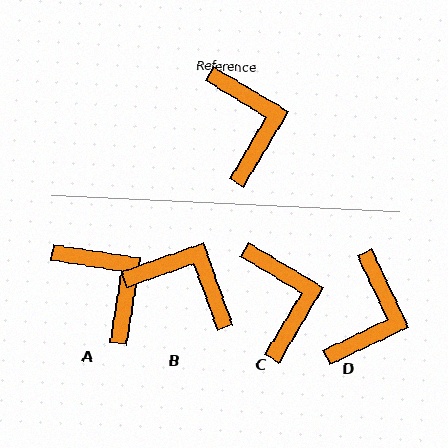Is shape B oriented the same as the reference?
No, it is off by about 51 degrees.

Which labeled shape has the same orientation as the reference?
C.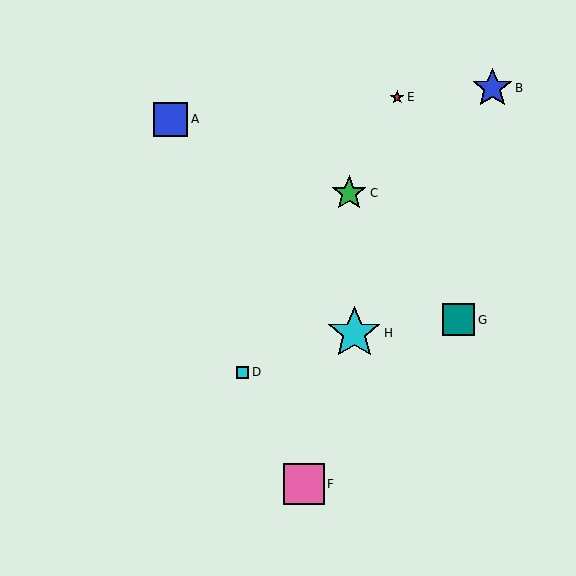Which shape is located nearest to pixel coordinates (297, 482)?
The pink square (labeled F) at (304, 484) is nearest to that location.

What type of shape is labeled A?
Shape A is a blue square.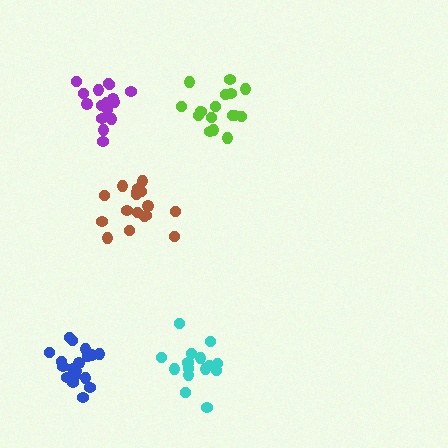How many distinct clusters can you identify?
There are 5 distinct clusters.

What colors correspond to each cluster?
The clusters are colored: brown, cyan, purple, blue, lime.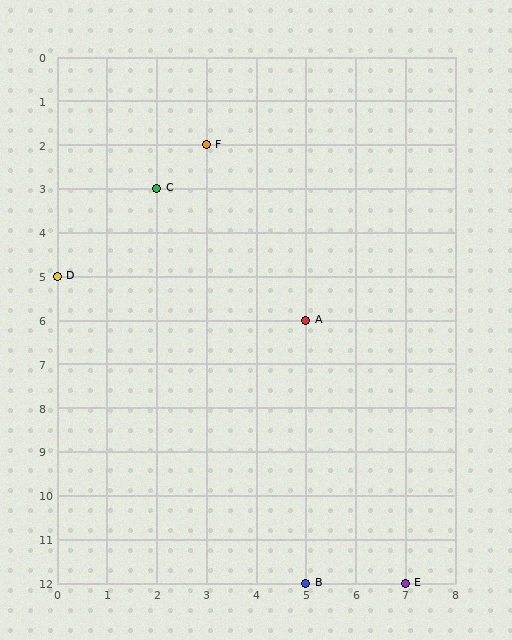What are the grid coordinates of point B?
Point B is at grid coordinates (5, 12).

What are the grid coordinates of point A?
Point A is at grid coordinates (5, 6).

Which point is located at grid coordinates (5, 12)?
Point B is at (5, 12).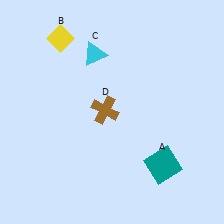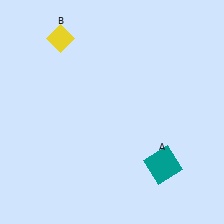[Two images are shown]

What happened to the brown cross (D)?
The brown cross (D) was removed in Image 2. It was in the top-left area of Image 1.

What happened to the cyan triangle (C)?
The cyan triangle (C) was removed in Image 2. It was in the top-left area of Image 1.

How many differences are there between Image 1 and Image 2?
There are 2 differences between the two images.